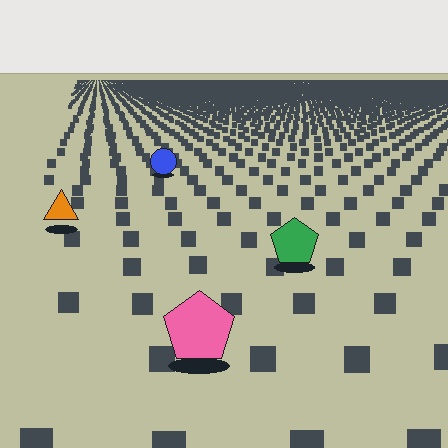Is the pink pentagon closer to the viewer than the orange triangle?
Yes. The pink pentagon is closer — you can tell from the texture gradient: the ground texture is coarser near it.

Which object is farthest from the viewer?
The blue circle is farthest from the viewer. It appears smaller and the ground texture around it is denser.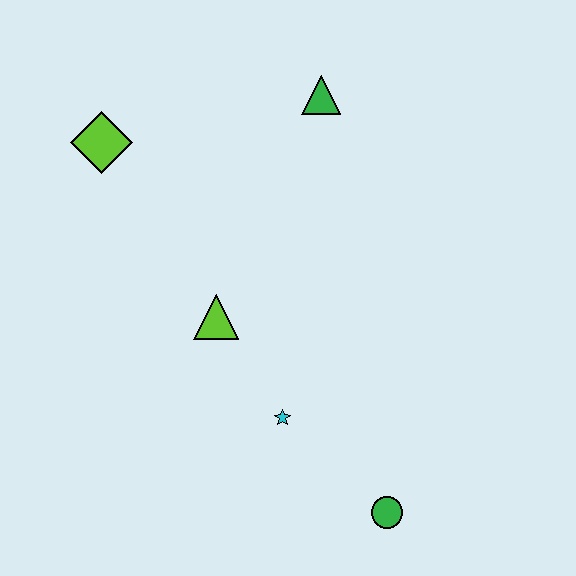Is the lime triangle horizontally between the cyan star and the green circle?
No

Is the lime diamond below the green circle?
No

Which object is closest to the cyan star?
The lime triangle is closest to the cyan star.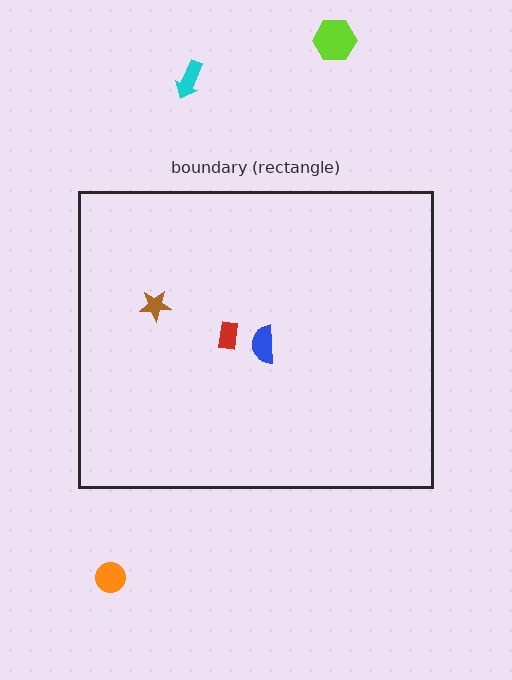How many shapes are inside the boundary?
3 inside, 3 outside.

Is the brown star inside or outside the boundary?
Inside.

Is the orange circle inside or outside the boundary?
Outside.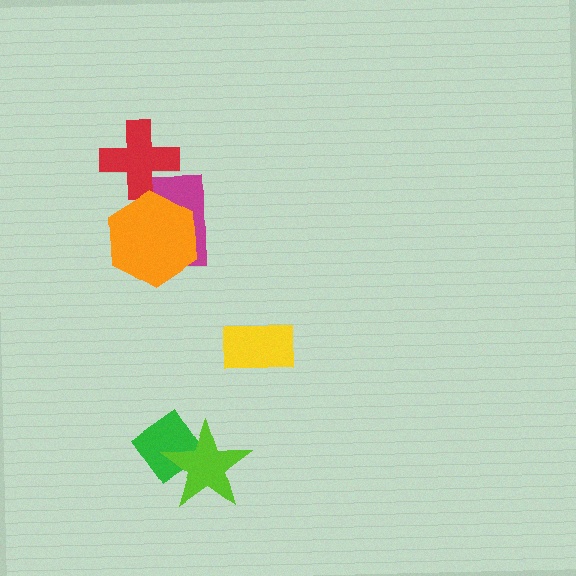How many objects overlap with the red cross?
1 object overlaps with the red cross.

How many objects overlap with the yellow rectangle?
0 objects overlap with the yellow rectangle.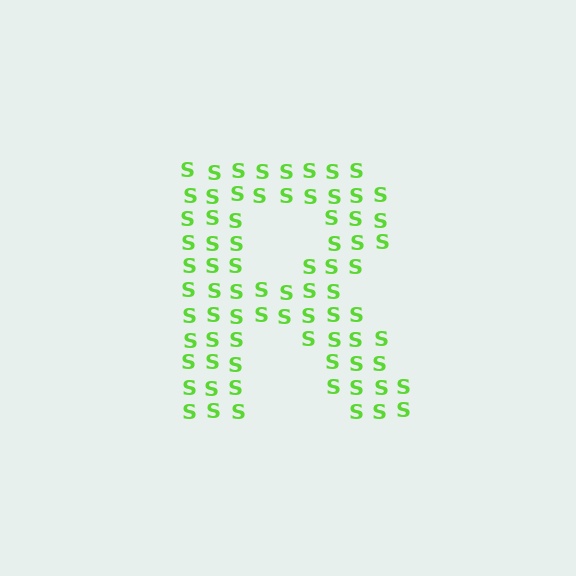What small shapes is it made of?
It is made of small letter S's.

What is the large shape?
The large shape is the letter R.